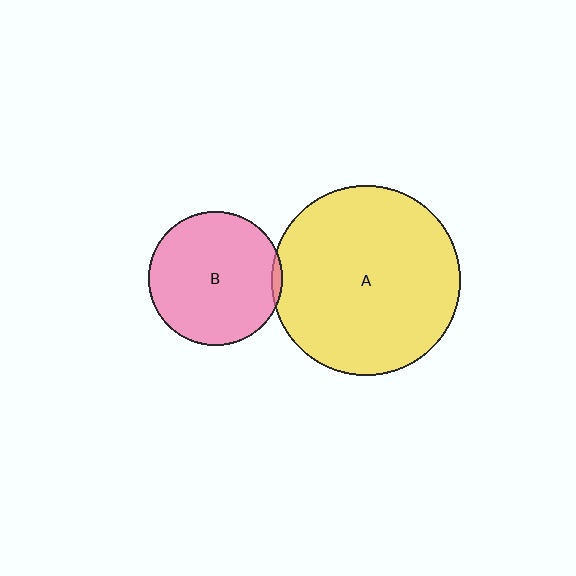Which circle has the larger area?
Circle A (yellow).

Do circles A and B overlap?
Yes.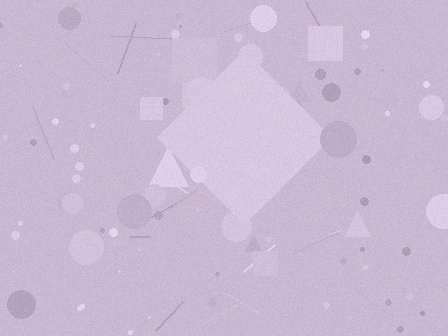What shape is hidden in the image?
A diamond is hidden in the image.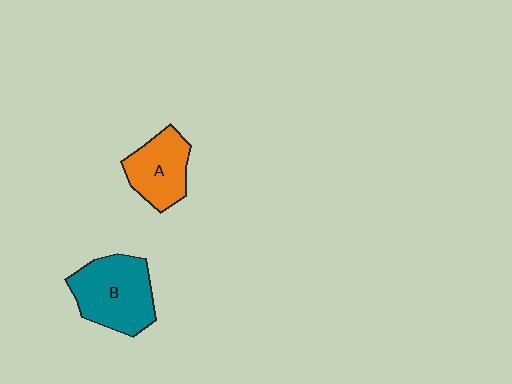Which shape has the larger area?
Shape B (teal).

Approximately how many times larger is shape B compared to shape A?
Approximately 1.4 times.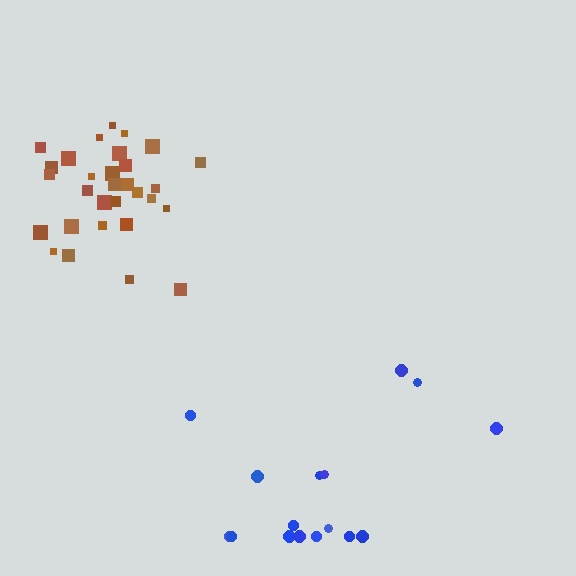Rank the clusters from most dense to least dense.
brown, blue.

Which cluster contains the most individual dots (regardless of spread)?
Brown (30).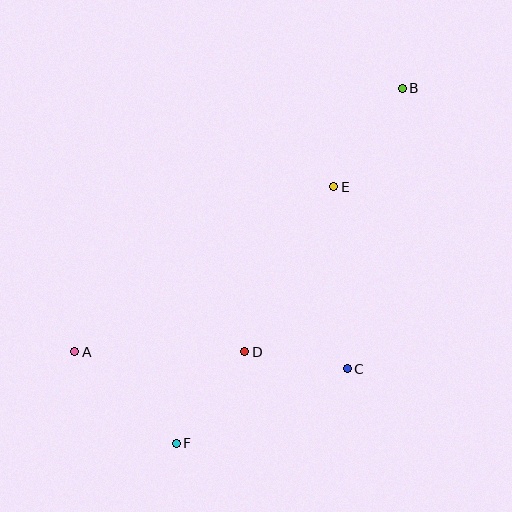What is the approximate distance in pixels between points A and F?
The distance between A and F is approximately 137 pixels.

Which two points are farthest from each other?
Points B and F are farthest from each other.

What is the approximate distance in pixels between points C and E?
The distance between C and E is approximately 183 pixels.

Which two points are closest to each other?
Points C and D are closest to each other.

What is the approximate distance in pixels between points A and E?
The distance between A and E is approximately 307 pixels.